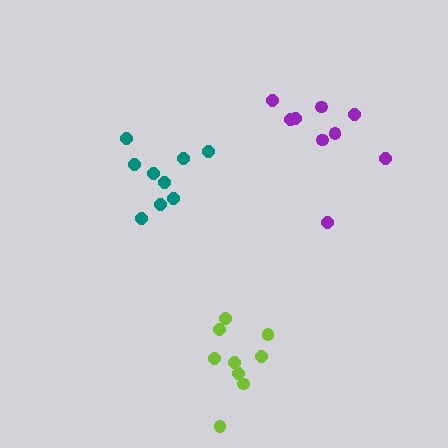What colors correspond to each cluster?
The clusters are colored: lime, purple, teal.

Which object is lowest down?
The lime cluster is bottommost.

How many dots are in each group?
Group 1: 9 dots, Group 2: 9 dots, Group 3: 9 dots (27 total).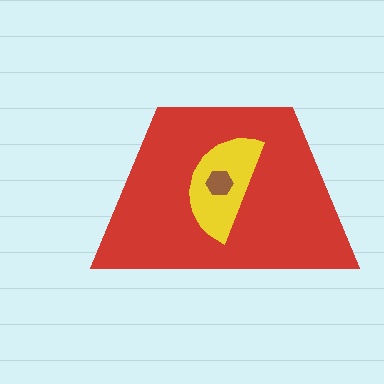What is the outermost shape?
The red trapezoid.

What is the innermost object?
The brown hexagon.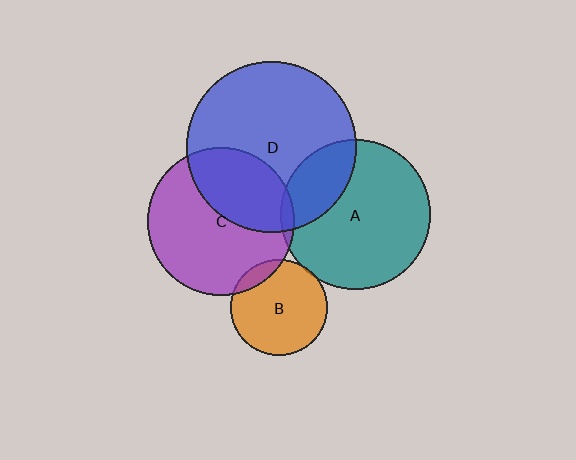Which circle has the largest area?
Circle D (blue).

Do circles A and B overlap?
Yes.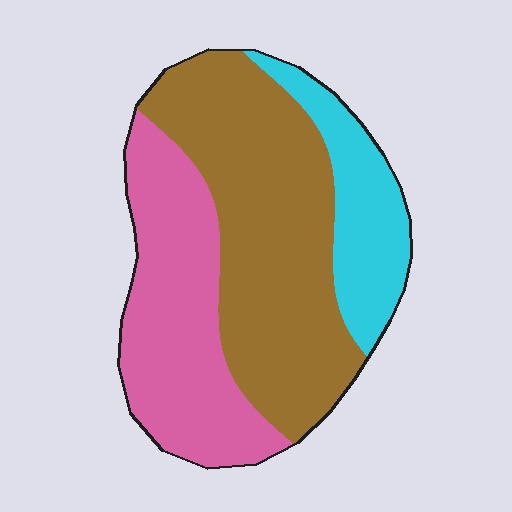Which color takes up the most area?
Brown, at roughly 50%.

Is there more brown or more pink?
Brown.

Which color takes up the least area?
Cyan, at roughly 20%.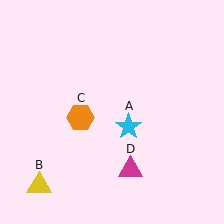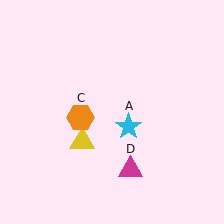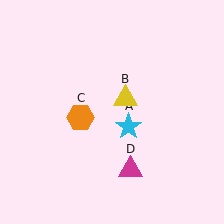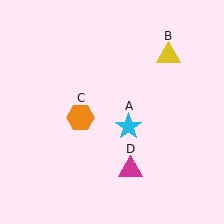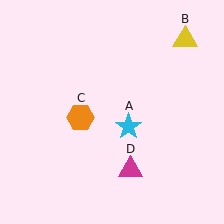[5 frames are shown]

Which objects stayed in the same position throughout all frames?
Cyan star (object A) and orange hexagon (object C) and magenta triangle (object D) remained stationary.